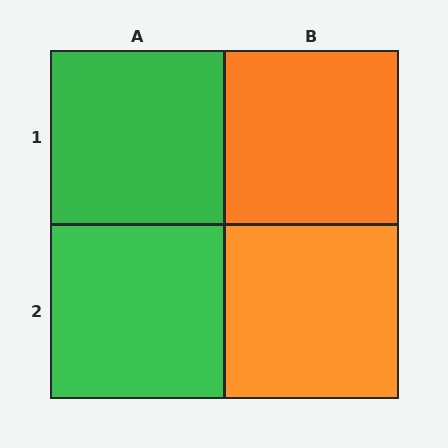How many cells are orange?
2 cells are orange.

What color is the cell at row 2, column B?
Orange.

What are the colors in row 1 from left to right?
Green, orange.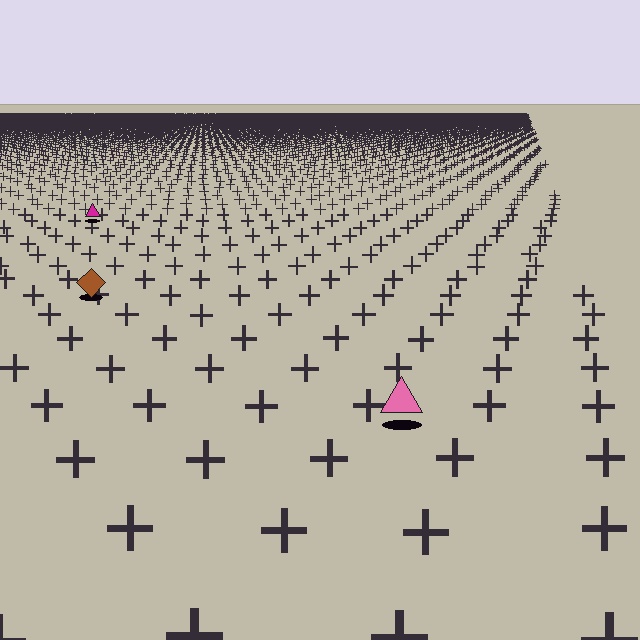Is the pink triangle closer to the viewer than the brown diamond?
Yes. The pink triangle is closer — you can tell from the texture gradient: the ground texture is coarser near it.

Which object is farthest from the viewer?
The magenta triangle is farthest from the viewer. It appears smaller and the ground texture around it is denser.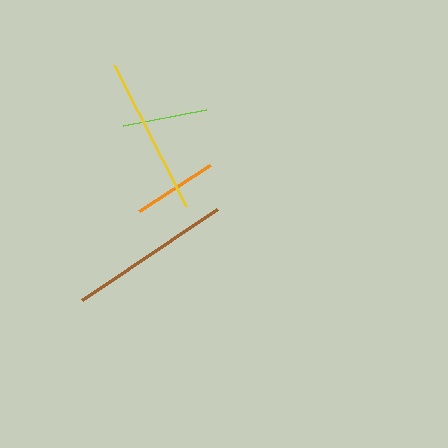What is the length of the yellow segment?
The yellow segment is approximately 158 pixels long.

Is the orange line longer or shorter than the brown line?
The brown line is longer than the orange line.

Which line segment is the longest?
The brown line is the longest at approximately 163 pixels.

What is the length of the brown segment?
The brown segment is approximately 163 pixels long.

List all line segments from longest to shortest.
From longest to shortest: brown, yellow, lime, orange.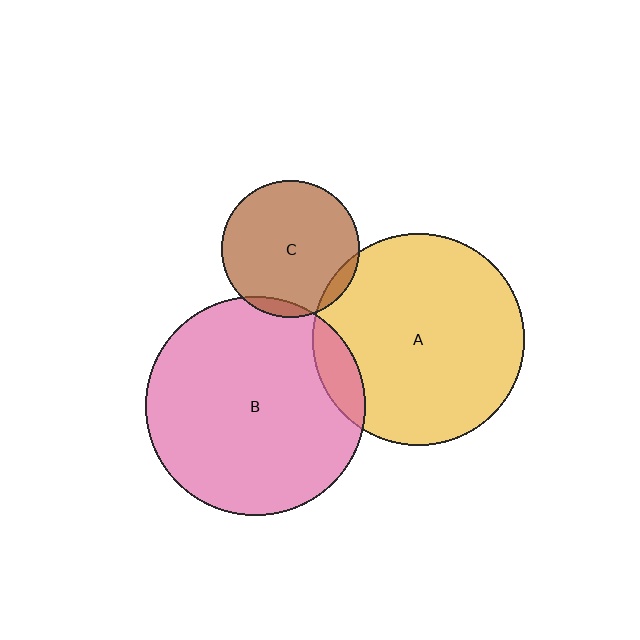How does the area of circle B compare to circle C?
Approximately 2.6 times.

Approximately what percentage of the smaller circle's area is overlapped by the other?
Approximately 10%.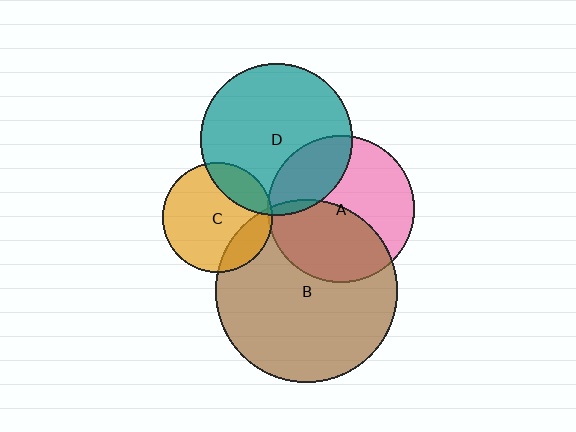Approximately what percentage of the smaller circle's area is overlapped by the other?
Approximately 20%.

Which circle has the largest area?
Circle B (brown).